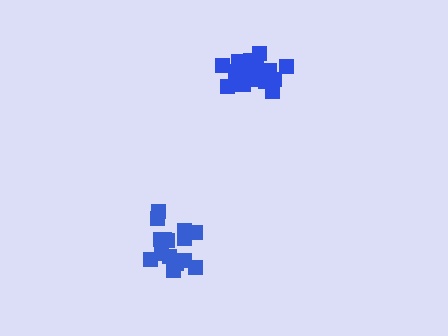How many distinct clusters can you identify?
There are 2 distinct clusters.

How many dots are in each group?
Group 1: 21 dots, Group 2: 15 dots (36 total).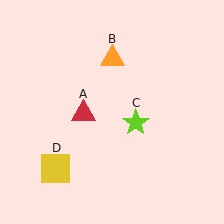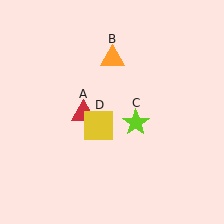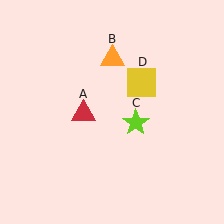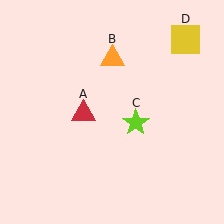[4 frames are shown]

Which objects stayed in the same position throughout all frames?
Red triangle (object A) and orange triangle (object B) and lime star (object C) remained stationary.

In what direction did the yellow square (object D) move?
The yellow square (object D) moved up and to the right.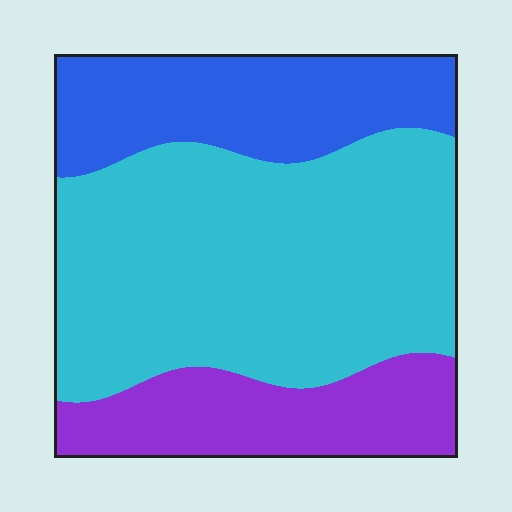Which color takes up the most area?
Cyan, at roughly 55%.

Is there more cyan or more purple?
Cyan.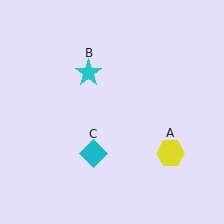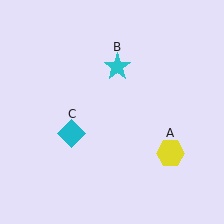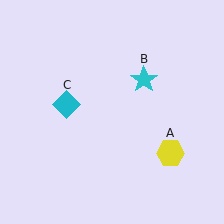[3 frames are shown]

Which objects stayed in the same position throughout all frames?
Yellow hexagon (object A) remained stationary.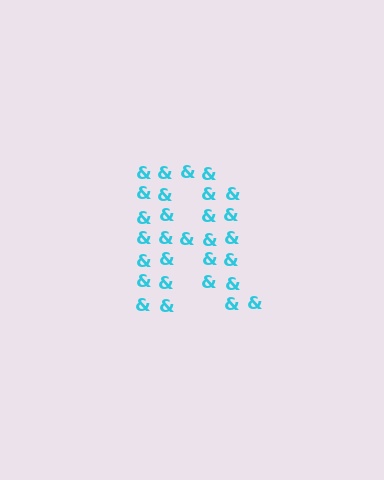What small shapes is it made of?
It is made of small ampersands.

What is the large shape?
The large shape is the letter R.